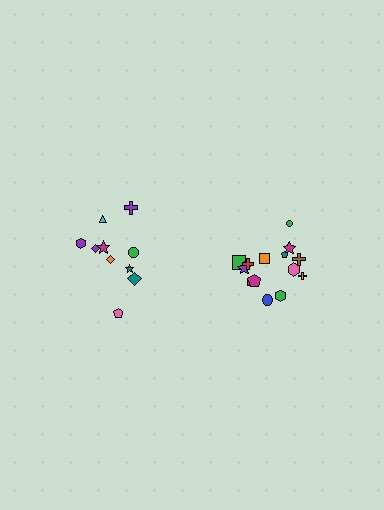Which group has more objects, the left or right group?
The right group.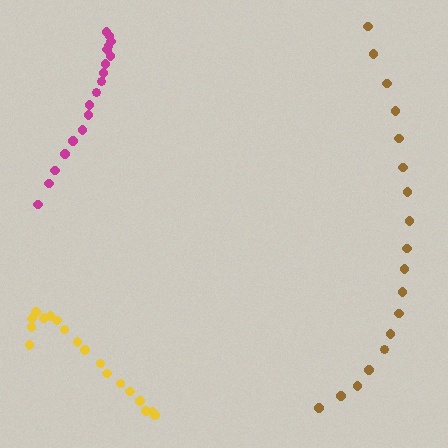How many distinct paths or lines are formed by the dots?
There are 3 distinct paths.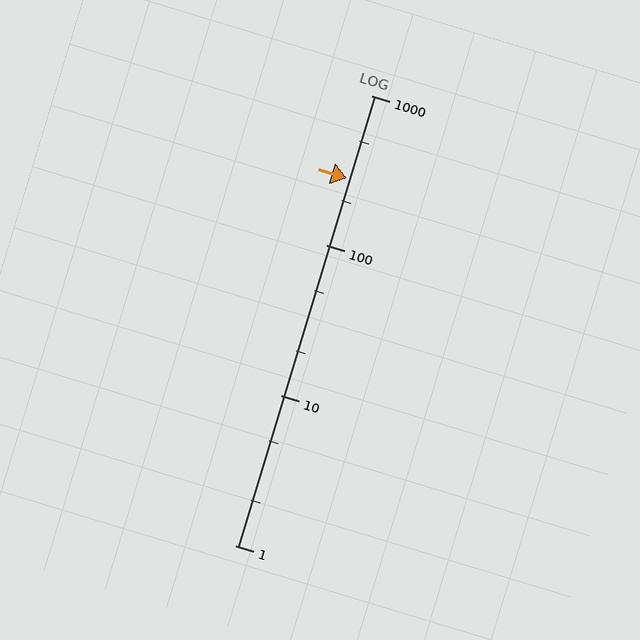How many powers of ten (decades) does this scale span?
The scale spans 3 decades, from 1 to 1000.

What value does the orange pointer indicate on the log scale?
The pointer indicates approximately 280.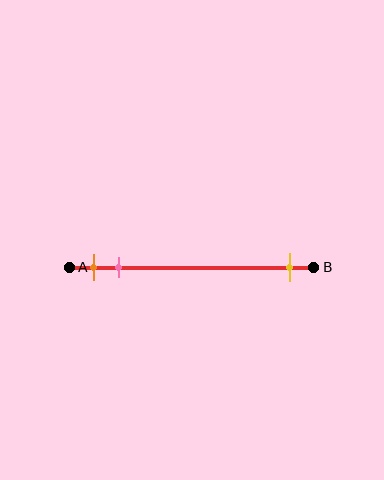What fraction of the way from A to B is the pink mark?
The pink mark is approximately 20% (0.2) of the way from A to B.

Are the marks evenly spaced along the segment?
No, the marks are not evenly spaced.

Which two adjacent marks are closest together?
The orange and pink marks are the closest adjacent pair.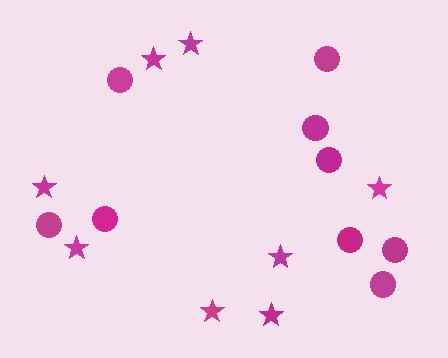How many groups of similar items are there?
There are 2 groups: one group of stars (8) and one group of circles (9).